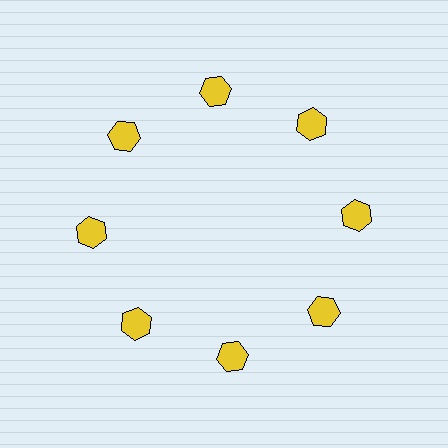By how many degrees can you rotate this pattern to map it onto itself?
The pattern maps onto itself every 45 degrees of rotation.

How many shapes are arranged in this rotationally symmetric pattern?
There are 8 shapes, arranged in 8 groups of 1.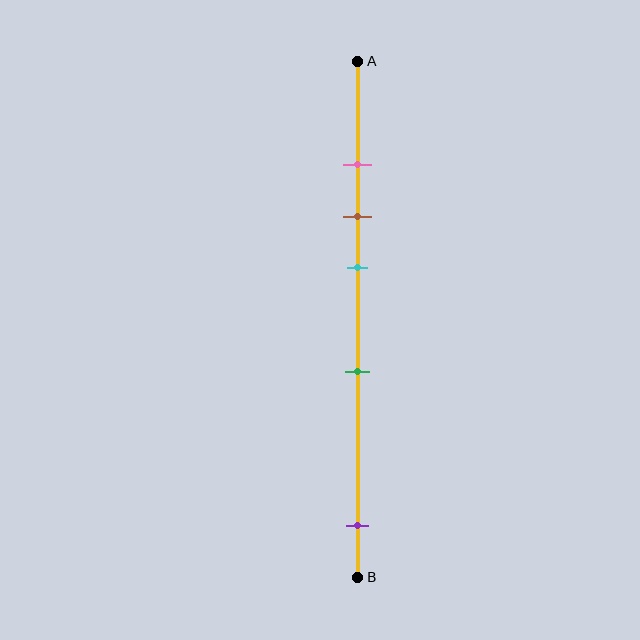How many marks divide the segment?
There are 5 marks dividing the segment.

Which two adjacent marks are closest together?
The pink and brown marks are the closest adjacent pair.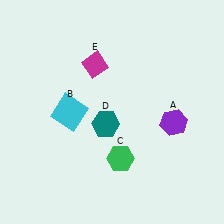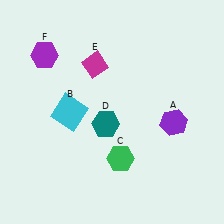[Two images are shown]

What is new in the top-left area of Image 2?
A purple hexagon (F) was added in the top-left area of Image 2.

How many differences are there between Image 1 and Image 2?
There is 1 difference between the two images.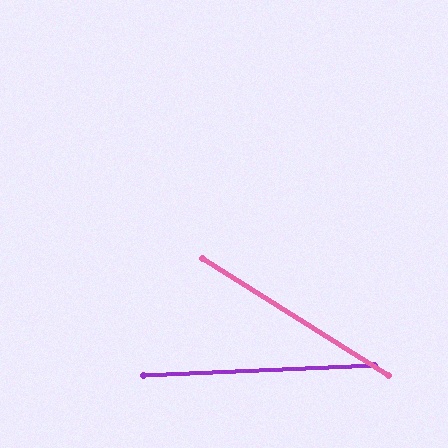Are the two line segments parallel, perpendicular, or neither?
Neither parallel nor perpendicular — they differ by about 34°.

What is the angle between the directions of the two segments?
Approximately 34 degrees.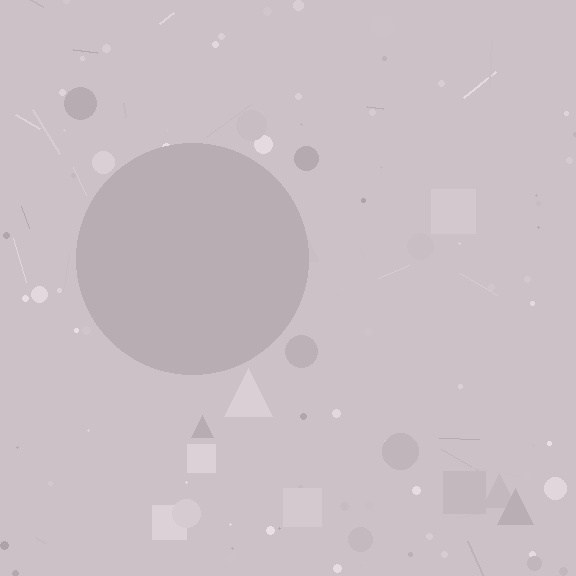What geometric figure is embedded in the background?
A circle is embedded in the background.